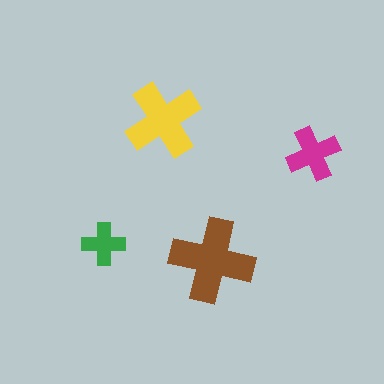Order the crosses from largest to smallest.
the brown one, the yellow one, the magenta one, the green one.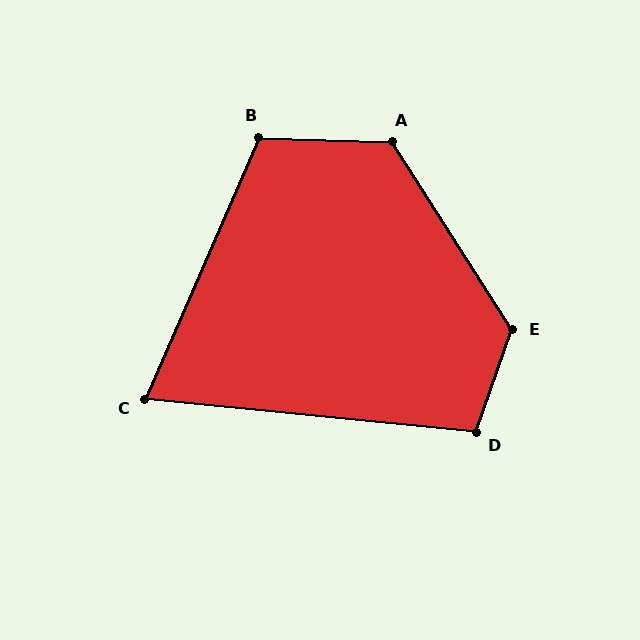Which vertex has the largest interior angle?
E, at approximately 128 degrees.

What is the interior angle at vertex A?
Approximately 124 degrees (obtuse).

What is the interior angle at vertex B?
Approximately 112 degrees (obtuse).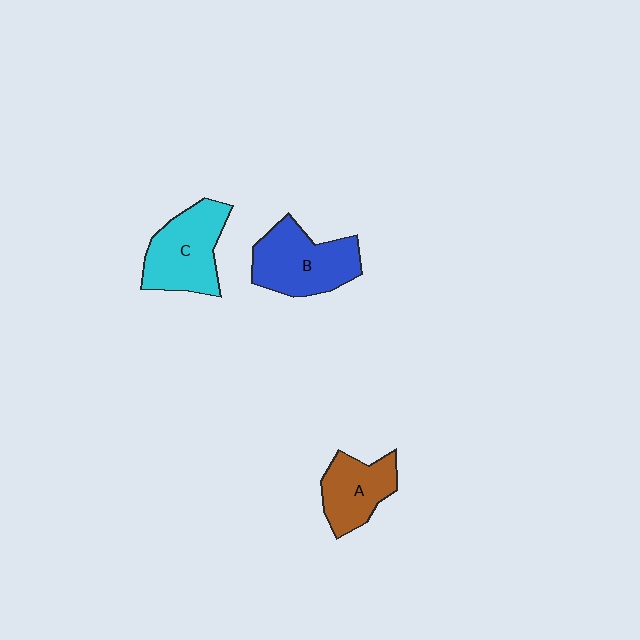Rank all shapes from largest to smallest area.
From largest to smallest: B (blue), C (cyan), A (brown).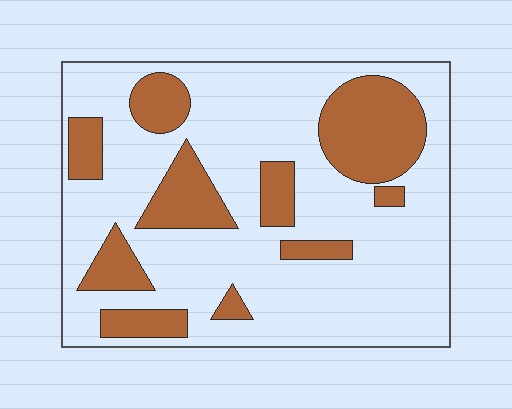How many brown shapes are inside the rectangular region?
10.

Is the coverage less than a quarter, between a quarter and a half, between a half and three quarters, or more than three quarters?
Between a quarter and a half.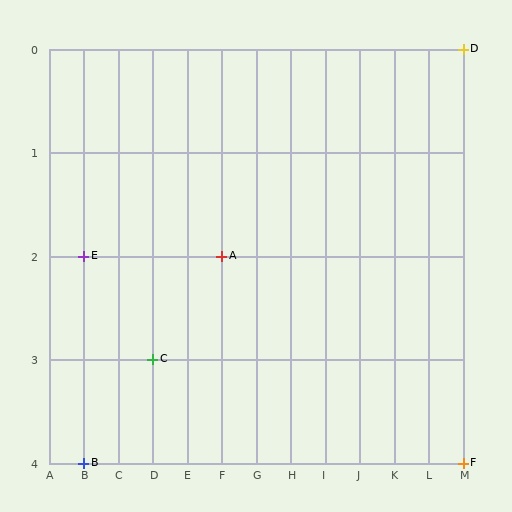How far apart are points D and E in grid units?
Points D and E are 11 columns and 2 rows apart (about 11.2 grid units diagonally).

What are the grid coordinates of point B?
Point B is at grid coordinates (B, 4).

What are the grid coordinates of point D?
Point D is at grid coordinates (M, 0).